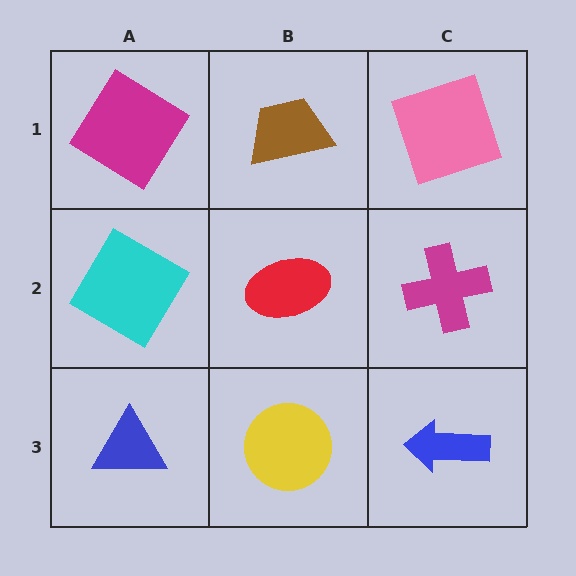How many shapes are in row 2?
3 shapes.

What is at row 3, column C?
A blue arrow.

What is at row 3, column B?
A yellow circle.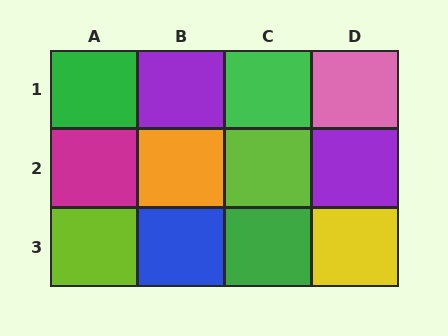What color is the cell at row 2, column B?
Orange.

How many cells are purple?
2 cells are purple.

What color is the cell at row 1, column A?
Green.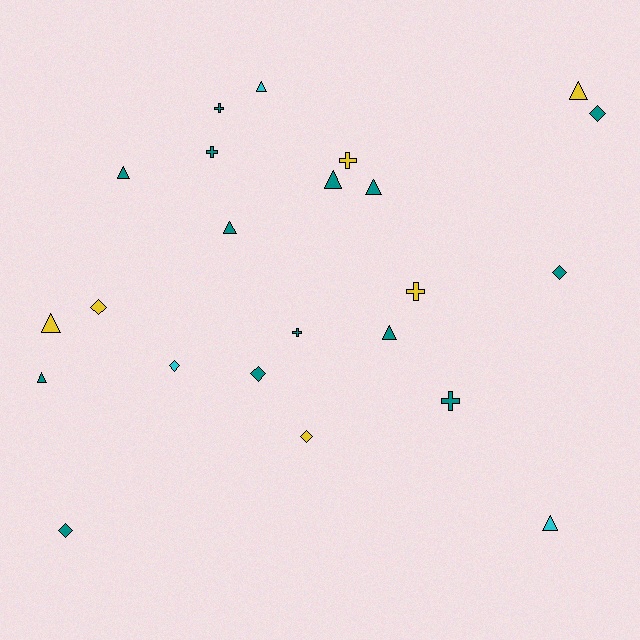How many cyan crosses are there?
There are no cyan crosses.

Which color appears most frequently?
Teal, with 14 objects.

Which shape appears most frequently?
Triangle, with 10 objects.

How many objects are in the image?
There are 23 objects.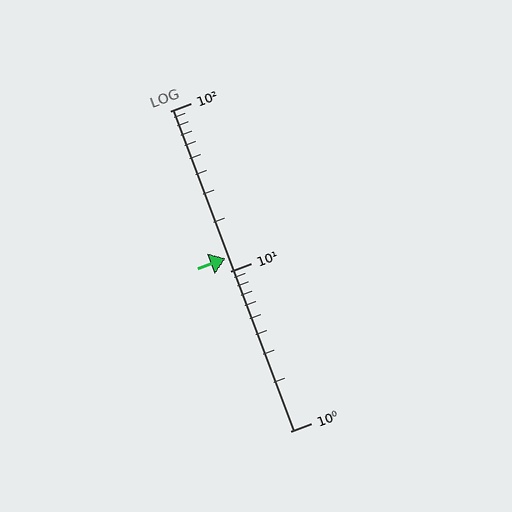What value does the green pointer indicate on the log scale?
The pointer indicates approximately 12.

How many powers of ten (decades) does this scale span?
The scale spans 2 decades, from 1 to 100.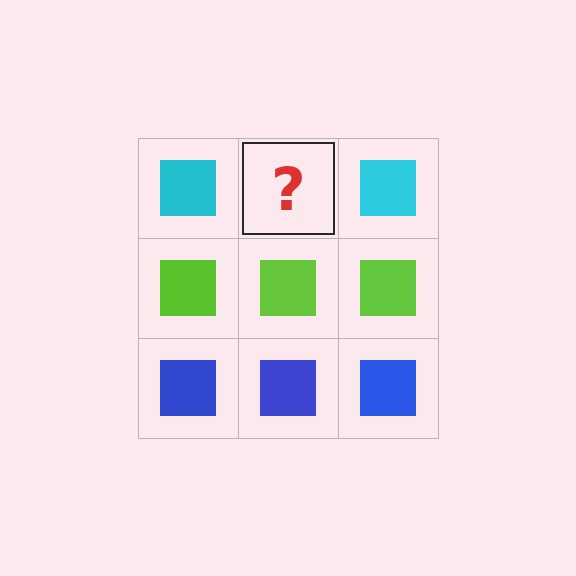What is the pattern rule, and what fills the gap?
The rule is that each row has a consistent color. The gap should be filled with a cyan square.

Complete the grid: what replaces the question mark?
The question mark should be replaced with a cyan square.